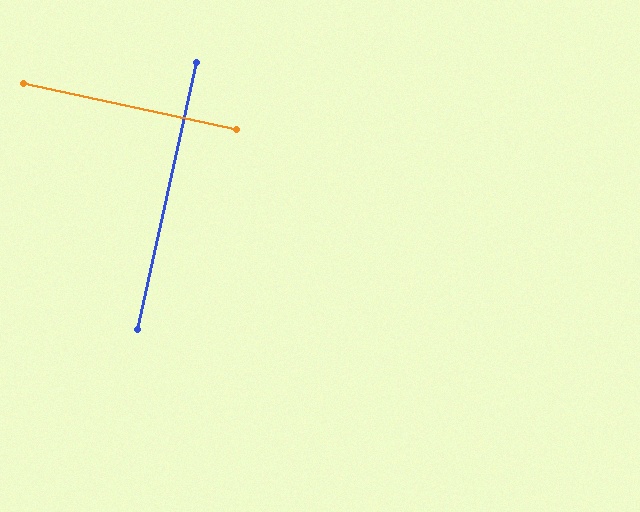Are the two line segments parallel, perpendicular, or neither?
Perpendicular — they meet at approximately 90°.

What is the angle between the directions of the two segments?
Approximately 90 degrees.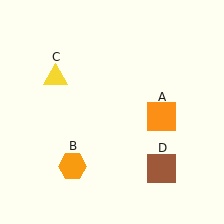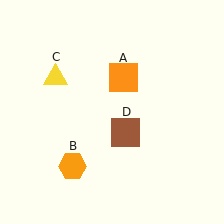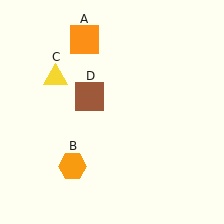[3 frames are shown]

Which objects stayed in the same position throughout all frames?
Orange hexagon (object B) and yellow triangle (object C) remained stationary.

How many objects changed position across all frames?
2 objects changed position: orange square (object A), brown square (object D).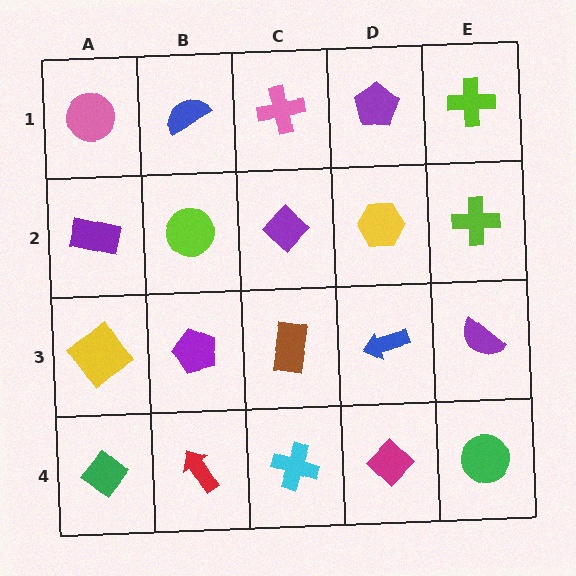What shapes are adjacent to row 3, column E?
A lime cross (row 2, column E), a green circle (row 4, column E), a blue arrow (row 3, column D).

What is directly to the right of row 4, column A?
A red arrow.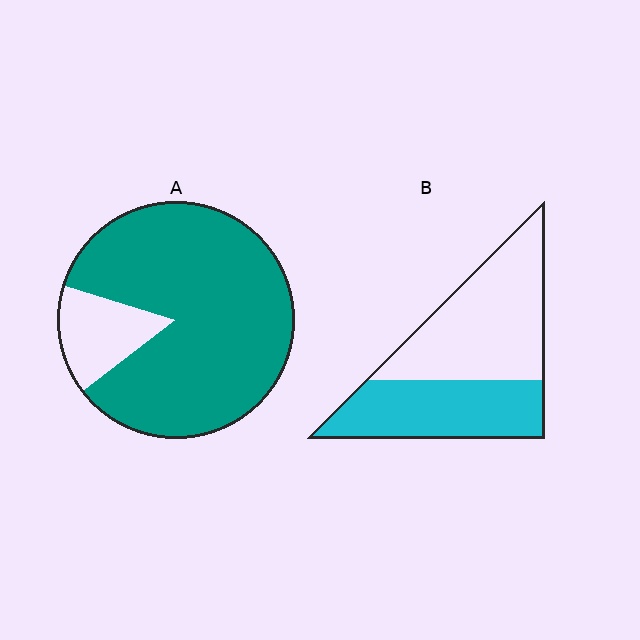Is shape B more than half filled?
No.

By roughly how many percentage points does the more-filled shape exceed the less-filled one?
By roughly 40 percentage points (A over B).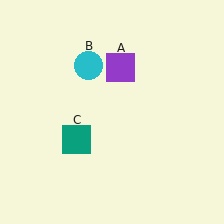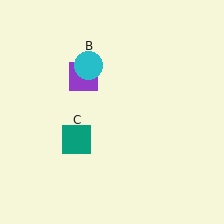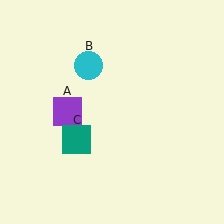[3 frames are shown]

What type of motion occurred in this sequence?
The purple square (object A) rotated counterclockwise around the center of the scene.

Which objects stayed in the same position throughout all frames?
Cyan circle (object B) and teal square (object C) remained stationary.